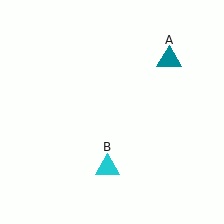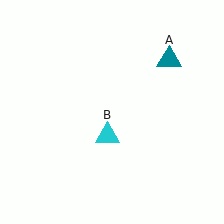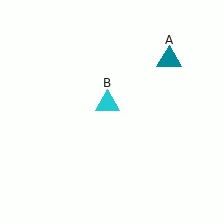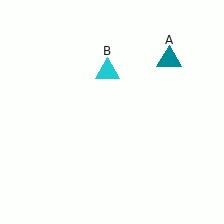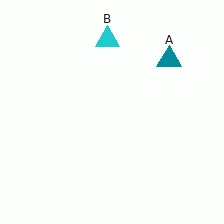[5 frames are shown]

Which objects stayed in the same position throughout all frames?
Teal triangle (object A) remained stationary.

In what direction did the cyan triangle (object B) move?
The cyan triangle (object B) moved up.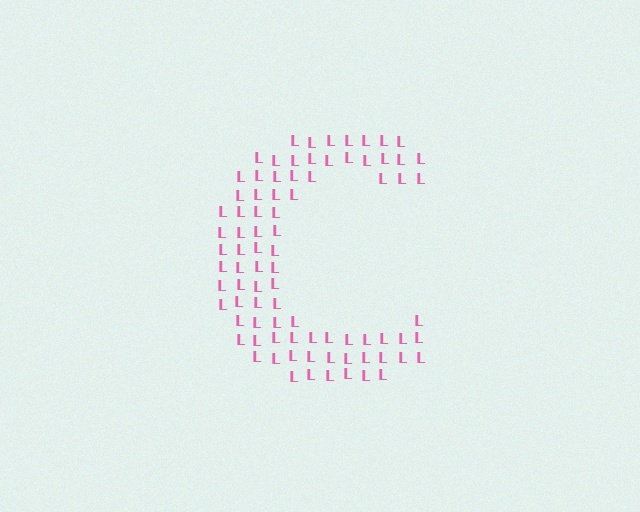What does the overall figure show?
The overall figure shows the letter C.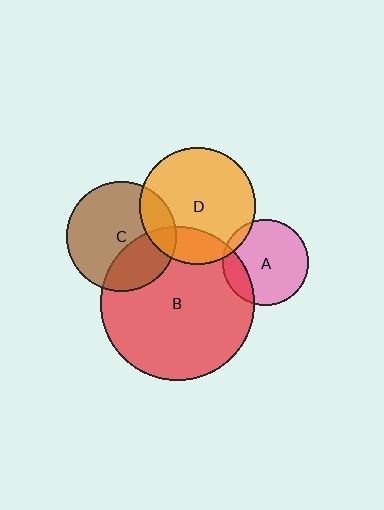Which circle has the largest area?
Circle B (red).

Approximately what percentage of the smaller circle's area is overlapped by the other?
Approximately 5%.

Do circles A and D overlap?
Yes.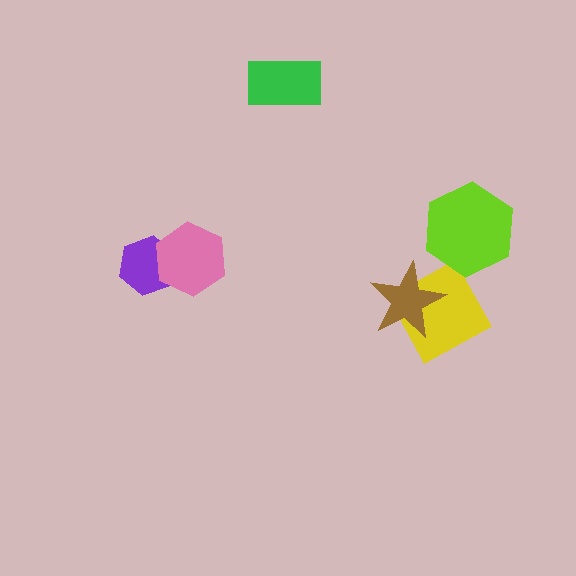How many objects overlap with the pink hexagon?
1 object overlaps with the pink hexagon.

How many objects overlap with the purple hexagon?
1 object overlaps with the purple hexagon.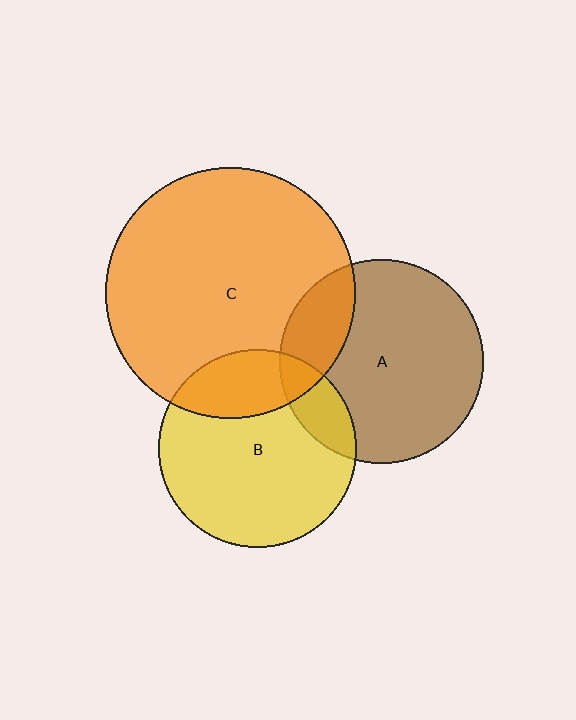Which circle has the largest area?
Circle C (orange).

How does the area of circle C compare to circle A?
Approximately 1.5 times.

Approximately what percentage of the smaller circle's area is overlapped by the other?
Approximately 15%.